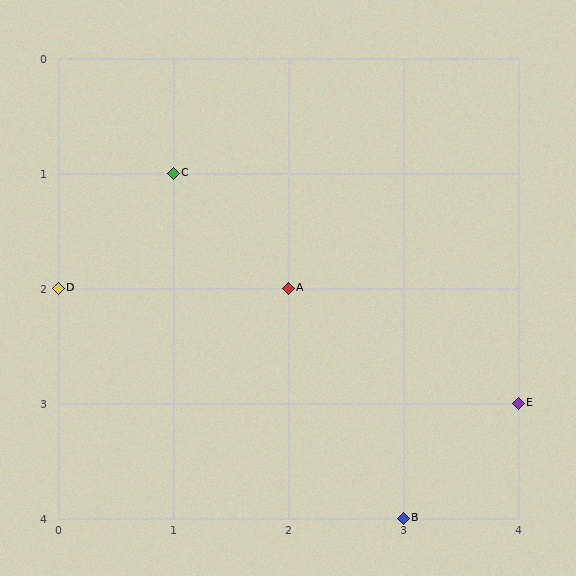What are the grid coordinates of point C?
Point C is at grid coordinates (1, 1).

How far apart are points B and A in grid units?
Points B and A are 1 column and 2 rows apart (about 2.2 grid units diagonally).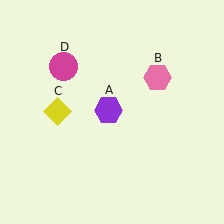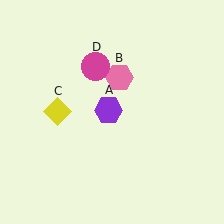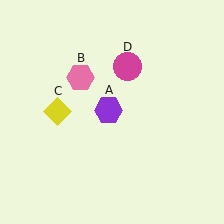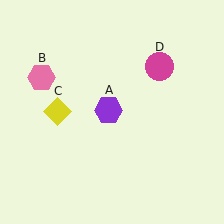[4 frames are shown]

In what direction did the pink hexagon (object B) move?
The pink hexagon (object B) moved left.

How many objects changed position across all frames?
2 objects changed position: pink hexagon (object B), magenta circle (object D).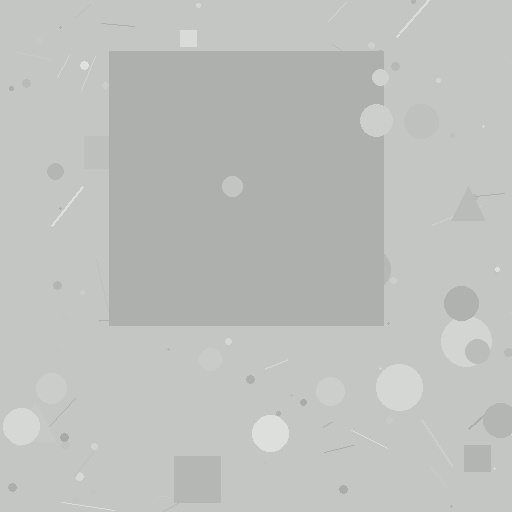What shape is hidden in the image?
A square is hidden in the image.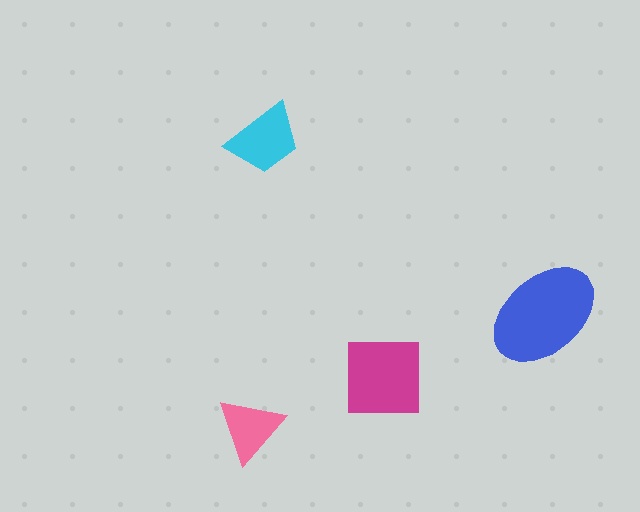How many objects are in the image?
There are 4 objects in the image.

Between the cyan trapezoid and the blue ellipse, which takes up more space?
The blue ellipse.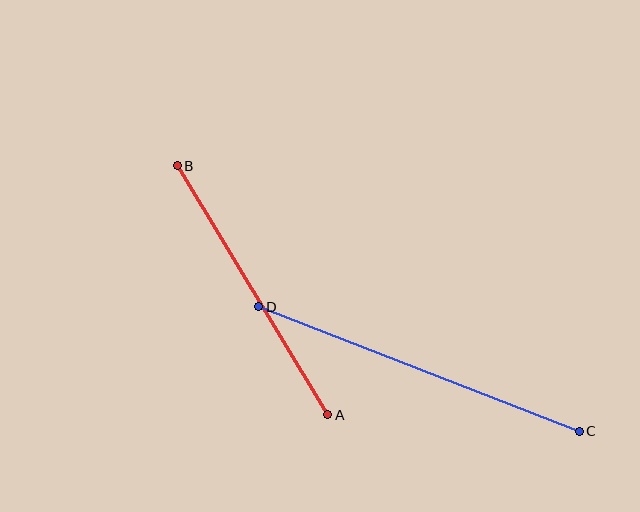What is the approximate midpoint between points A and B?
The midpoint is at approximately (253, 290) pixels.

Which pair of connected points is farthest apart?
Points C and D are farthest apart.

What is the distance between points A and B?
The distance is approximately 291 pixels.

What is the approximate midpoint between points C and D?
The midpoint is at approximately (419, 369) pixels.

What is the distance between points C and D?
The distance is approximately 344 pixels.